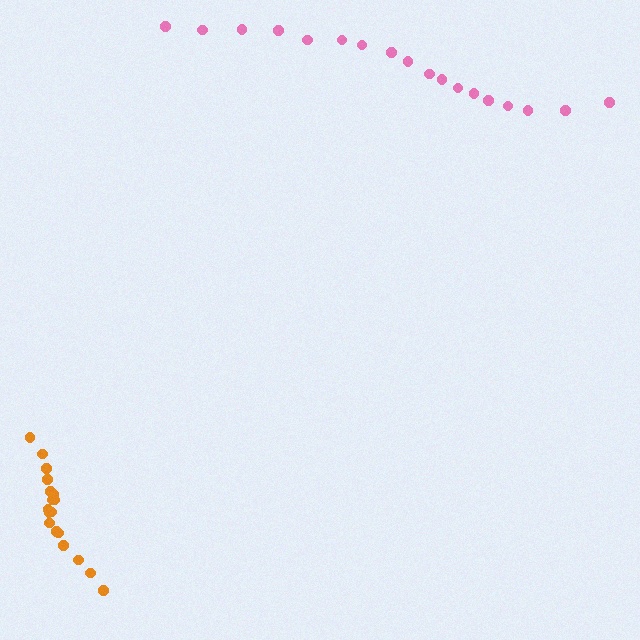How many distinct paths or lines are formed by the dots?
There are 2 distinct paths.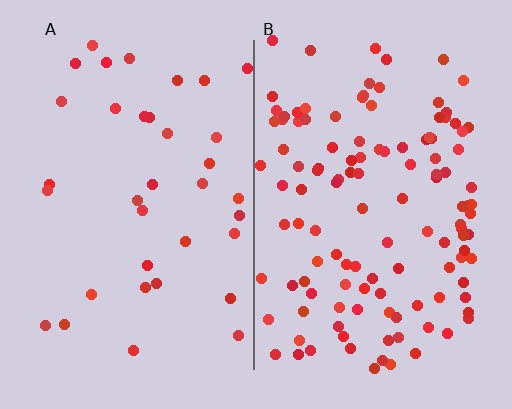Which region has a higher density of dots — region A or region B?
B (the right).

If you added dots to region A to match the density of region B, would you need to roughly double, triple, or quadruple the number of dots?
Approximately triple.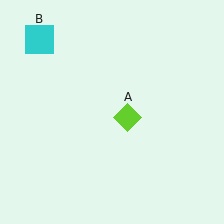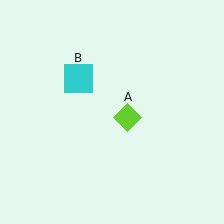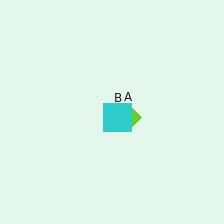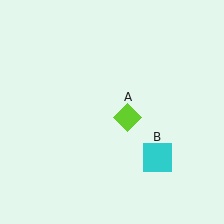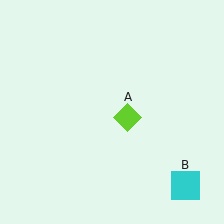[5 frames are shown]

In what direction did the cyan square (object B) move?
The cyan square (object B) moved down and to the right.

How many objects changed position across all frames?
1 object changed position: cyan square (object B).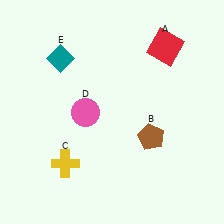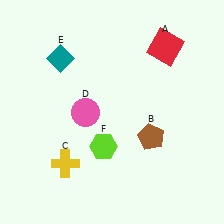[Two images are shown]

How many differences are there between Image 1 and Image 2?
There is 1 difference between the two images.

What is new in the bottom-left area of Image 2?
A lime hexagon (F) was added in the bottom-left area of Image 2.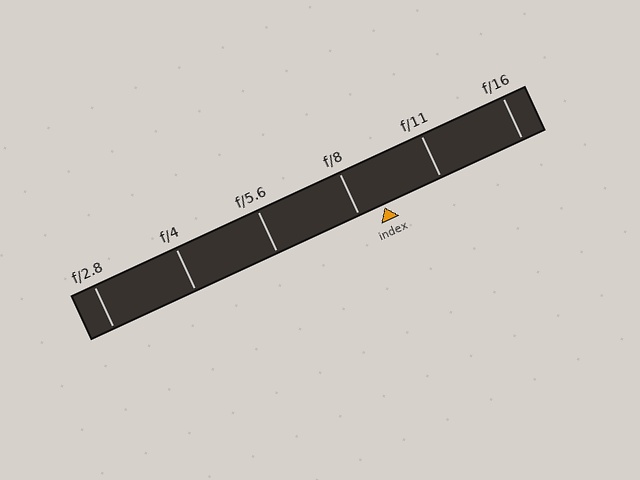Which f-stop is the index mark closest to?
The index mark is closest to f/8.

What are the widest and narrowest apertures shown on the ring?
The widest aperture shown is f/2.8 and the narrowest is f/16.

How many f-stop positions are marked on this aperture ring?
There are 6 f-stop positions marked.